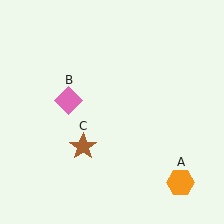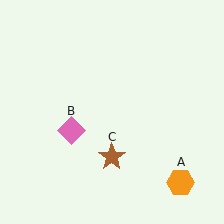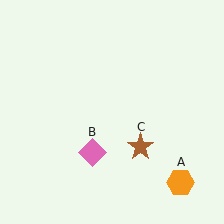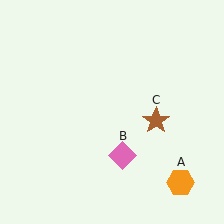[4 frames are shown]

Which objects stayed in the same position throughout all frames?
Orange hexagon (object A) remained stationary.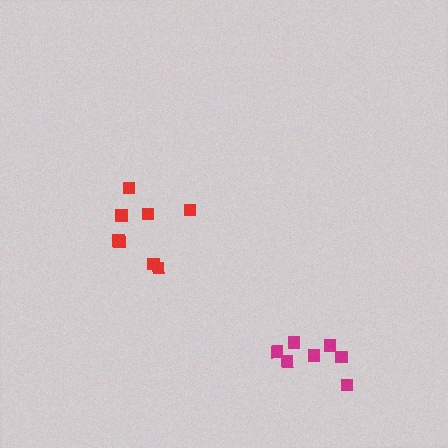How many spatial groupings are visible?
There are 2 spatial groupings.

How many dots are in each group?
Group 1: 8 dots, Group 2: 7 dots (15 total).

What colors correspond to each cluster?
The clusters are colored: red, magenta.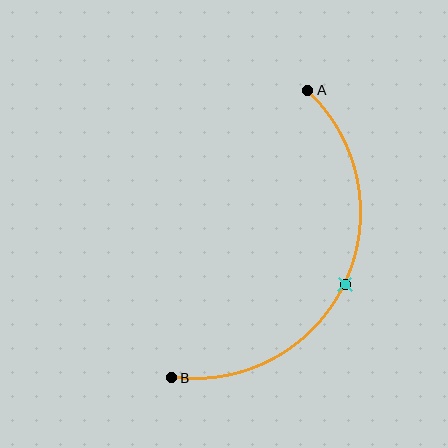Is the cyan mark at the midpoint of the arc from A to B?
Yes. The cyan mark lies on the arc at equal arc-length from both A and B — it is the arc midpoint.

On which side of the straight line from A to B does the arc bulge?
The arc bulges to the right of the straight line connecting A and B.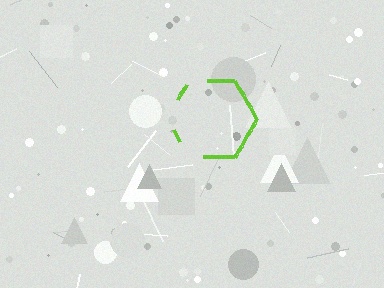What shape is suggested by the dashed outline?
The dashed outline suggests a hexagon.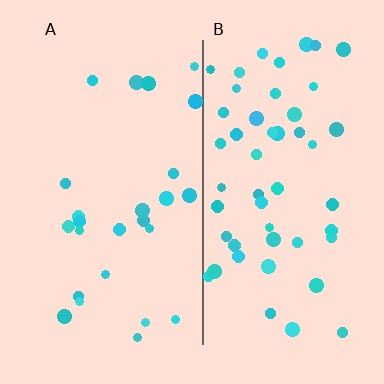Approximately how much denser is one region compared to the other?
Approximately 2.0× — region B over region A.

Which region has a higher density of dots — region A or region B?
B (the right).